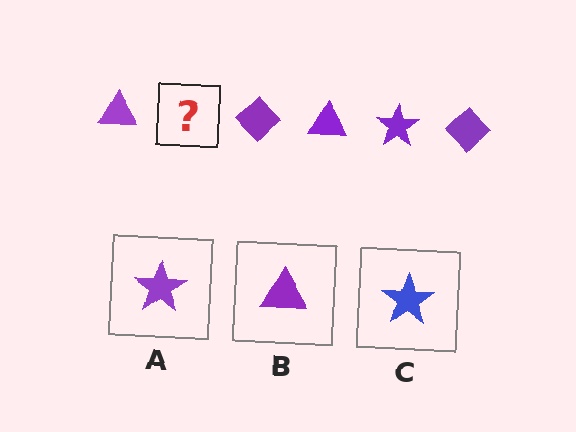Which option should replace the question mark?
Option A.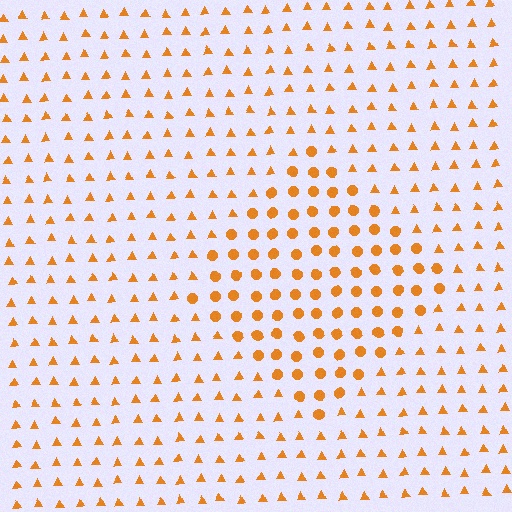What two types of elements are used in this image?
The image uses circles inside the diamond region and triangles outside it.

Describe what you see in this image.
The image is filled with small orange elements arranged in a uniform grid. A diamond-shaped region contains circles, while the surrounding area contains triangles. The boundary is defined purely by the change in element shape.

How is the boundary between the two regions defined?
The boundary is defined by a change in element shape: circles inside vs. triangles outside. All elements share the same color and spacing.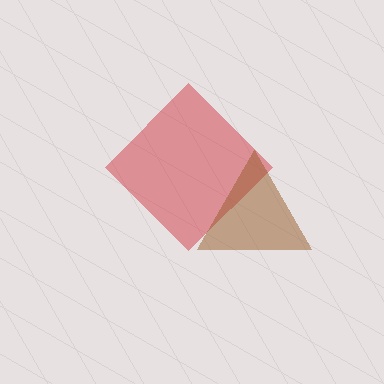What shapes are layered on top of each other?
The layered shapes are: a red diamond, a brown triangle.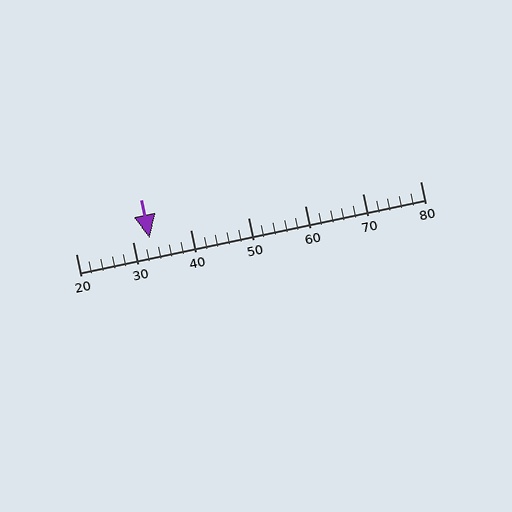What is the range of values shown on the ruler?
The ruler shows values from 20 to 80.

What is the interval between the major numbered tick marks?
The major tick marks are spaced 10 units apart.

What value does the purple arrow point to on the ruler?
The purple arrow points to approximately 33.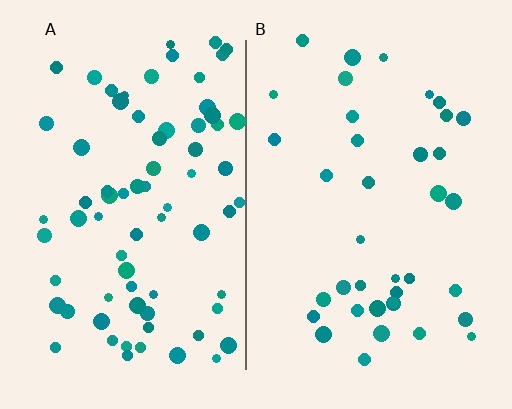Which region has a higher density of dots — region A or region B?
A (the left).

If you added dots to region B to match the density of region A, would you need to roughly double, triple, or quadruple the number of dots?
Approximately double.